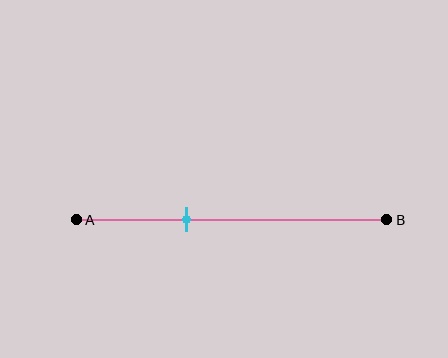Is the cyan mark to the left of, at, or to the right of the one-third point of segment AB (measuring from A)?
The cyan mark is approximately at the one-third point of segment AB.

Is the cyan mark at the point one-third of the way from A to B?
Yes, the mark is approximately at the one-third point.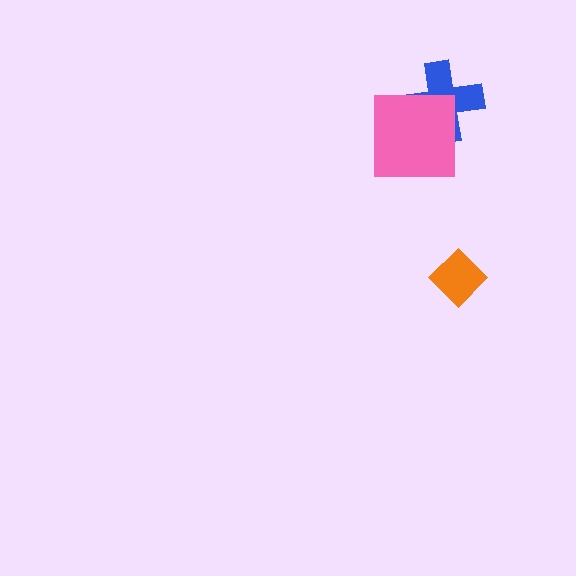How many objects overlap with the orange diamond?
0 objects overlap with the orange diamond.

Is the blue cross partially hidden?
Yes, it is partially covered by another shape.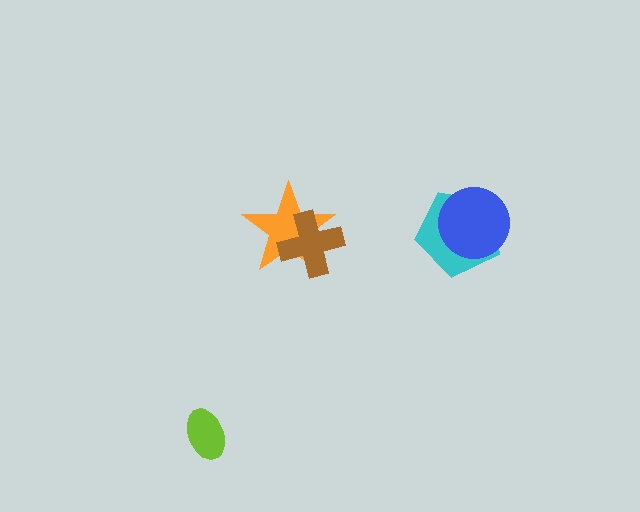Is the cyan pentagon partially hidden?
Yes, it is partially covered by another shape.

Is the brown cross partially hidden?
No, no other shape covers it.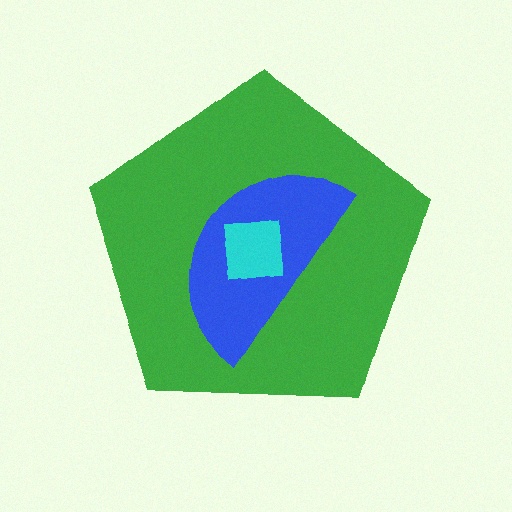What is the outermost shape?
The green pentagon.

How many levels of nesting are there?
3.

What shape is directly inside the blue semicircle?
The cyan square.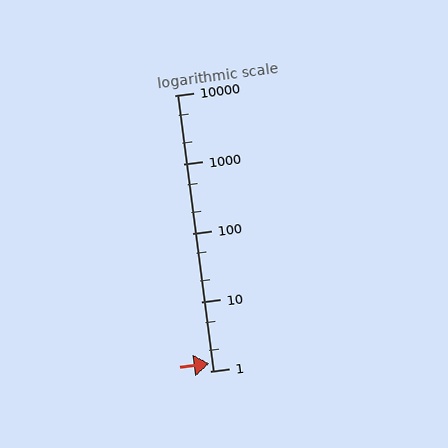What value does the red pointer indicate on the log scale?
The pointer indicates approximately 1.3.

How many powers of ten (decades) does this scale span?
The scale spans 4 decades, from 1 to 10000.